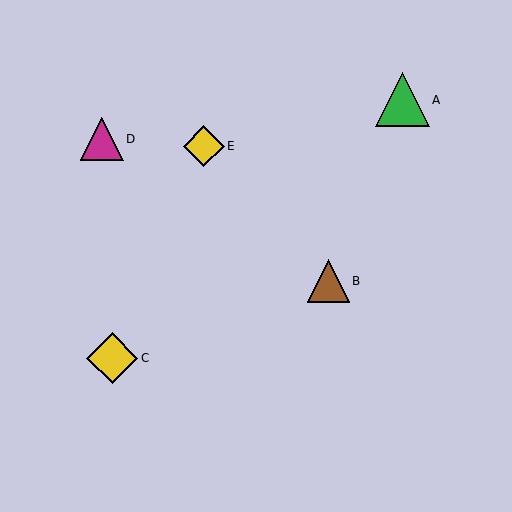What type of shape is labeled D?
Shape D is a magenta triangle.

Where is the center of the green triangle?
The center of the green triangle is at (402, 100).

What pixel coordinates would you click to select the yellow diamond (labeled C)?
Click at (112, 358) to select the yellow diamond C.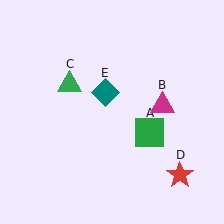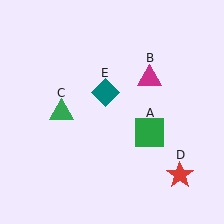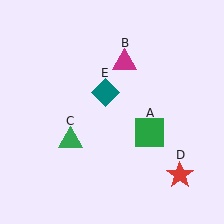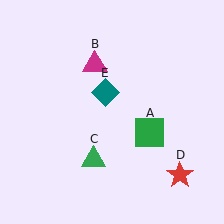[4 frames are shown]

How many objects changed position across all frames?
2 objects changed position: magenta triangle (object B), green triangle (object C).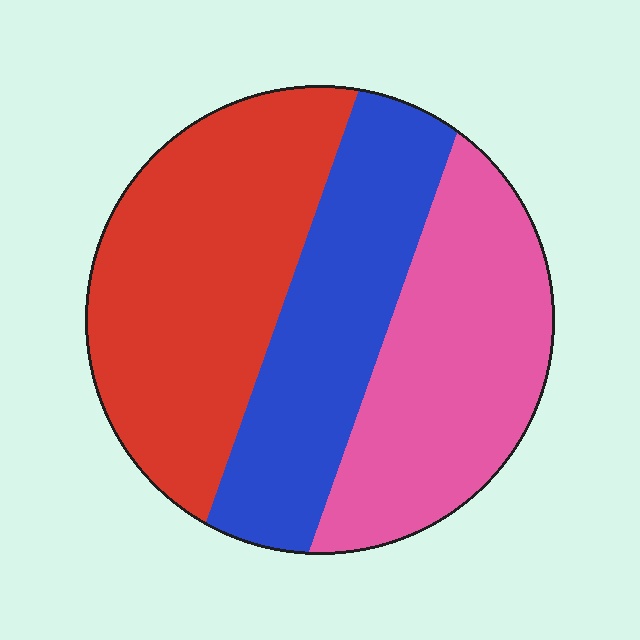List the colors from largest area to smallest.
From largest to smallest: red, pink, blue.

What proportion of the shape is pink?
Pink covers around 30% of the shape.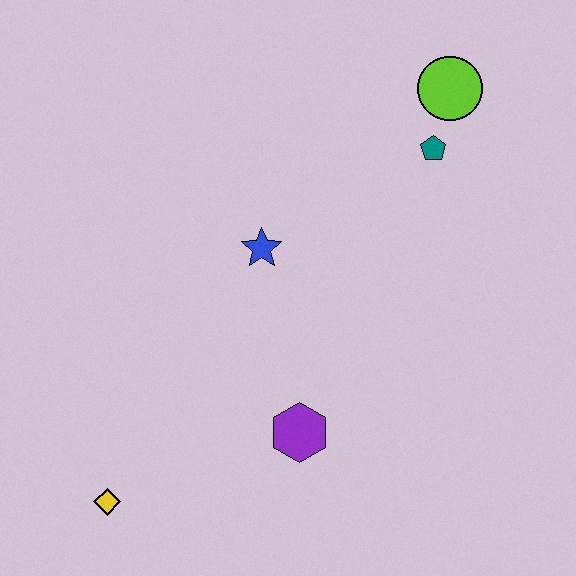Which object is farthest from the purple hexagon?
The lime circle is farthest from the purple hexagon.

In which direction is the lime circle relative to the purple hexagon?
The lime circle is above the purple hexagon.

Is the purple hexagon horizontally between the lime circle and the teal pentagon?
No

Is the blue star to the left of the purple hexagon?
Yes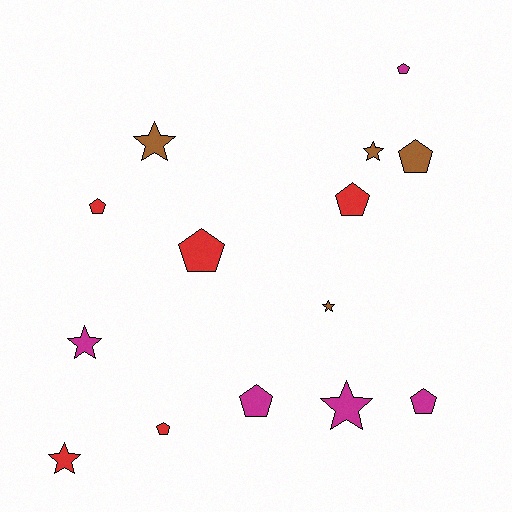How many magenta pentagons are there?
There are 3 magenta pentagons.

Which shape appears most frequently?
Pentagon, with 8 objects.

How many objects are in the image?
There are 14 objects.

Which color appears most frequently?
Red, with 5 objects.